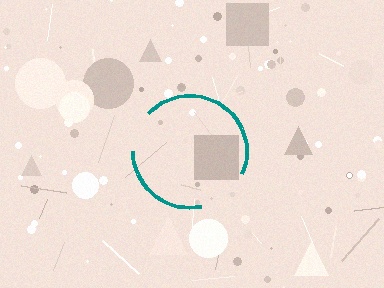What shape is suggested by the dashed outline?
The dashed outline suggests a circle.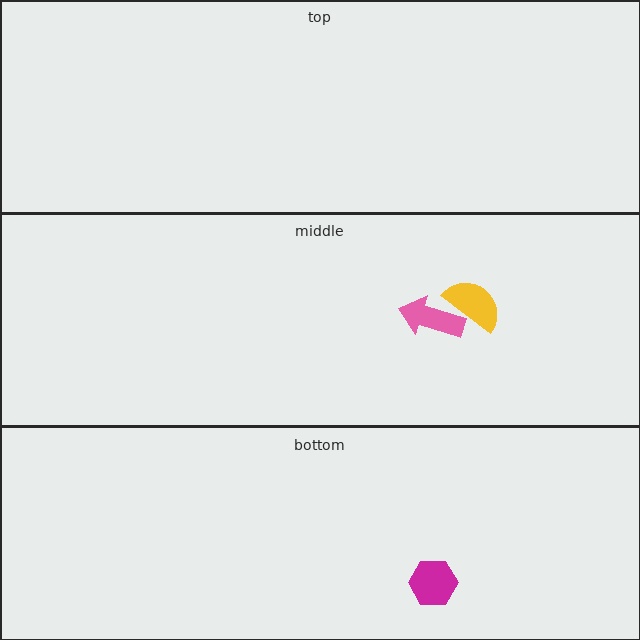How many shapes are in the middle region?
2.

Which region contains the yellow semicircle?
The middle region.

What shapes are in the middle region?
The pink arrow, the yellow semicircle.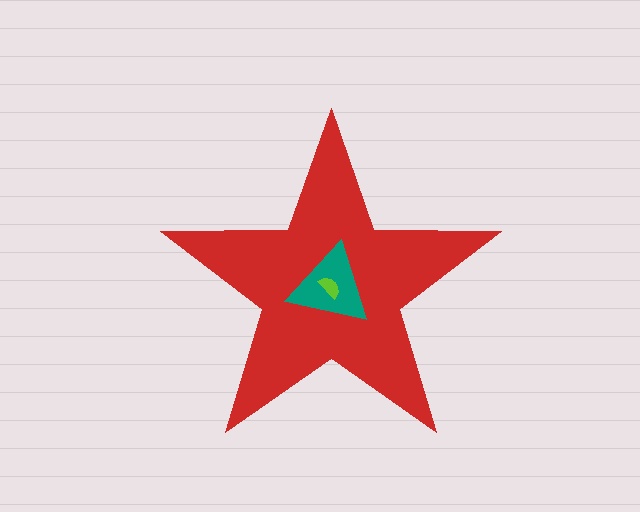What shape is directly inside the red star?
The teal triangle.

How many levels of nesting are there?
3.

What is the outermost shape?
The red star.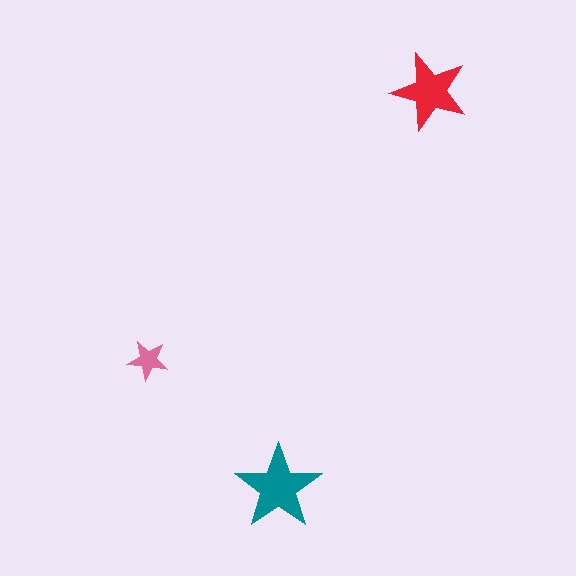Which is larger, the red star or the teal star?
The teal one.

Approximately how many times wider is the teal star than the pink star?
About 2 times wider.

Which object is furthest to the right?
The red star is rightmost.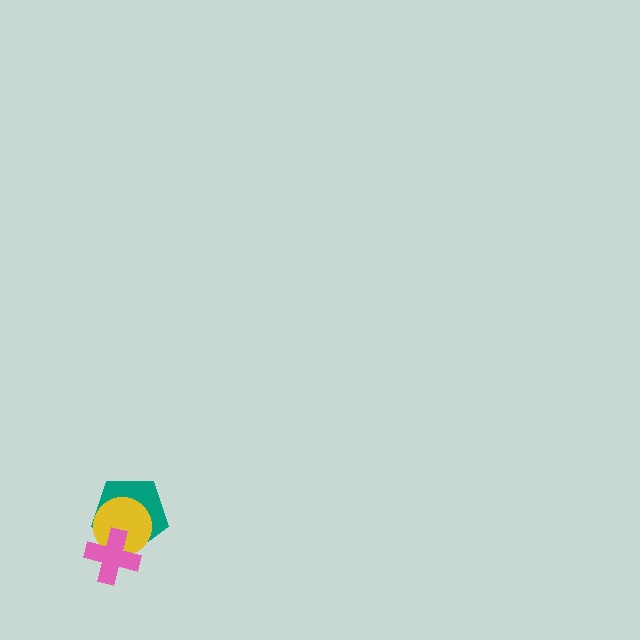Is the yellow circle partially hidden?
Yes, it is partially covered by another shape.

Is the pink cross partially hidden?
No, no other shape covers it.